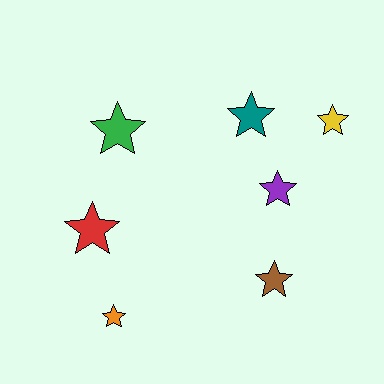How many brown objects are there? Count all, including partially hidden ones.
There is 1 brown object.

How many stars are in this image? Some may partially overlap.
There are 7 stars.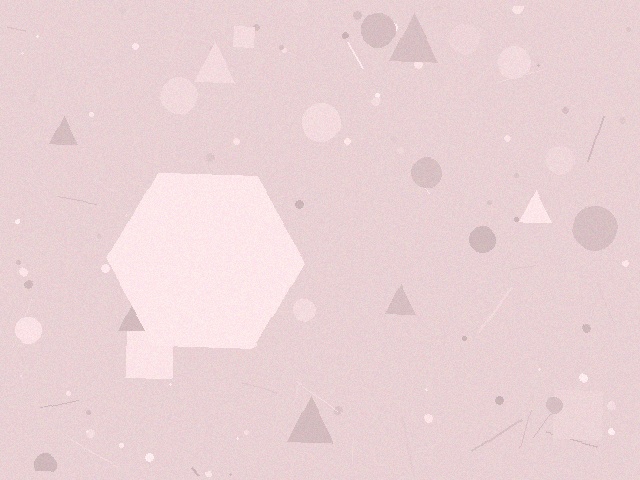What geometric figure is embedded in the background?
A hexagon is embedded in the background.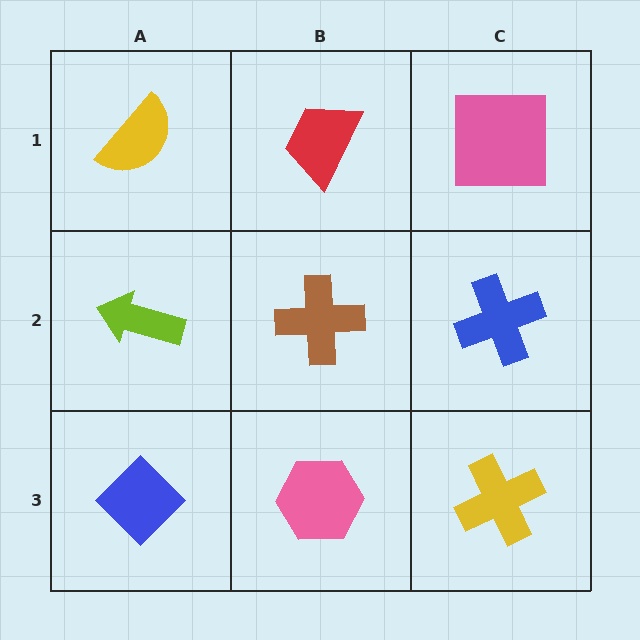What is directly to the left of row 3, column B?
A blue diamond.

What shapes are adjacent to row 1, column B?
A brown cross (row 2, column B), a yellow semicircle (row 1, column A), a pink square (row 1, column C).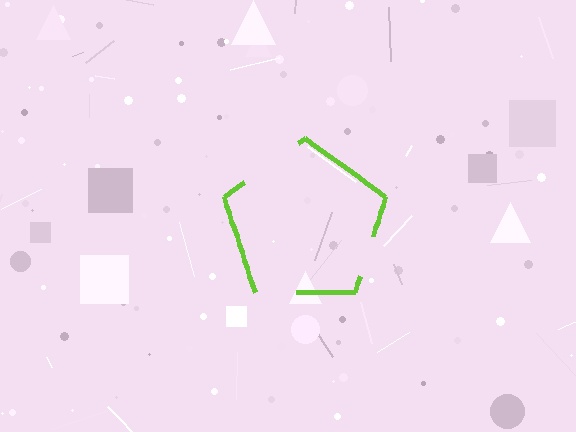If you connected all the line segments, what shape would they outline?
They would outline a pentagon.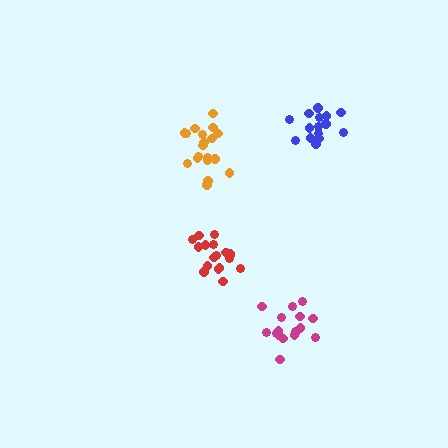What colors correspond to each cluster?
The clusters are colored: red, blue, orange, magenta.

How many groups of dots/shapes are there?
There are 4 groups.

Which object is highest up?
The blue cluster is topmost.